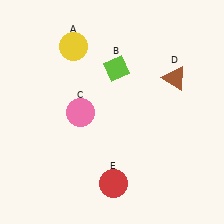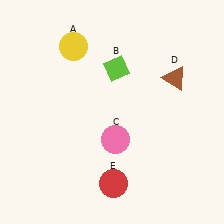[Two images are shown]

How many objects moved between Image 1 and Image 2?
1 object moved between the two images.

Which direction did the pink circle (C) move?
The pink circle (C) moved right.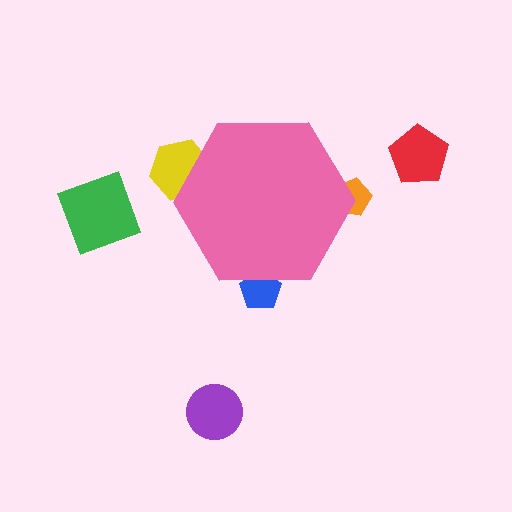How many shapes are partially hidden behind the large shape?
3 shapes are partially hidden.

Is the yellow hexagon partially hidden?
Yes, the yellow hexagon is partially hidden behind the pink hexagon.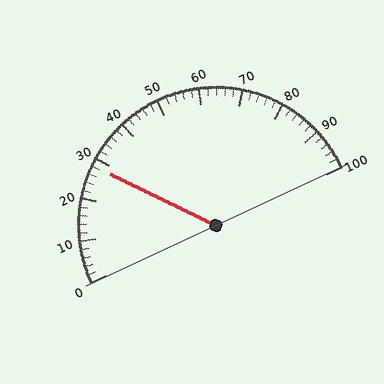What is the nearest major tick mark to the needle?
The nearest major tick mark is 30.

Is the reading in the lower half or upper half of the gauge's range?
The reading is in the lower half of the range (0 to 100).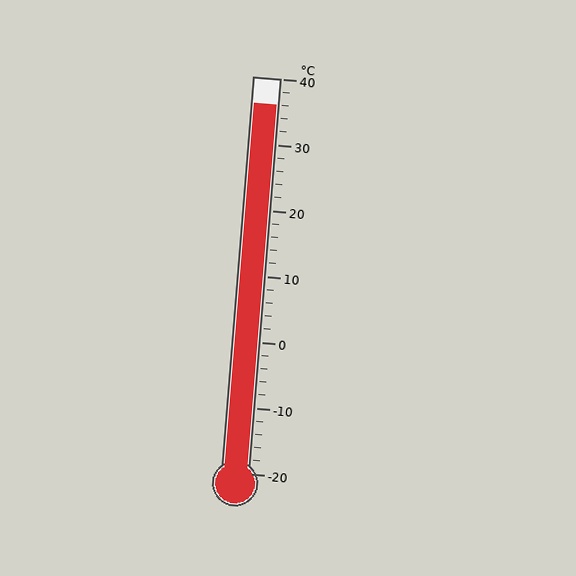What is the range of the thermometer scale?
The thermometer scale ranges from -20°C to 40°C.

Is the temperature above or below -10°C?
The temperature is above -10°C.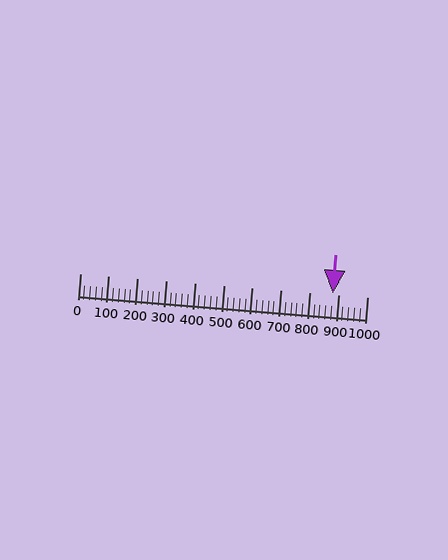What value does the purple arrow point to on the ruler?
The purple arrow points to approximately 880.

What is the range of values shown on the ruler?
The ruler shows values from 0 to 1000.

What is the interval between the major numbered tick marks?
The major tick marks are spaced 100 units apart.